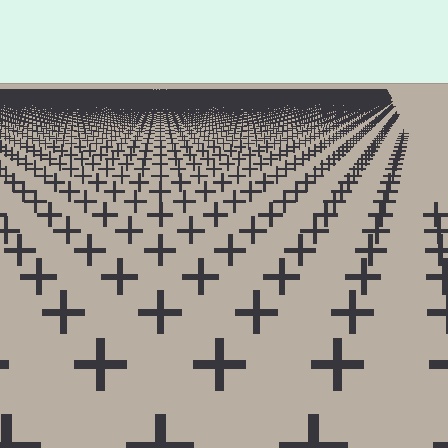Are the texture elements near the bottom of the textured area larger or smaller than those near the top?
Larger. Near the bottom, elements are closer to the viewer and appear at a bigger on-screen size.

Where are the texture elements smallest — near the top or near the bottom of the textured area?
Near the top.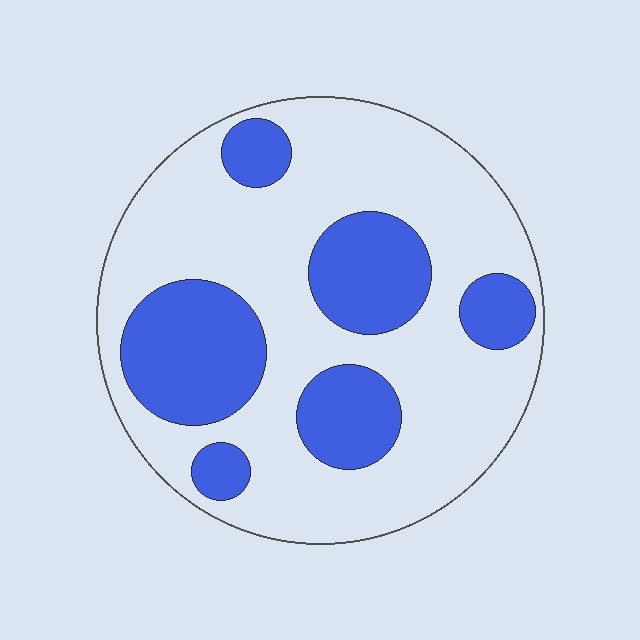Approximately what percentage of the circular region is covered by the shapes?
Approximately 30%.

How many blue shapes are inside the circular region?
6.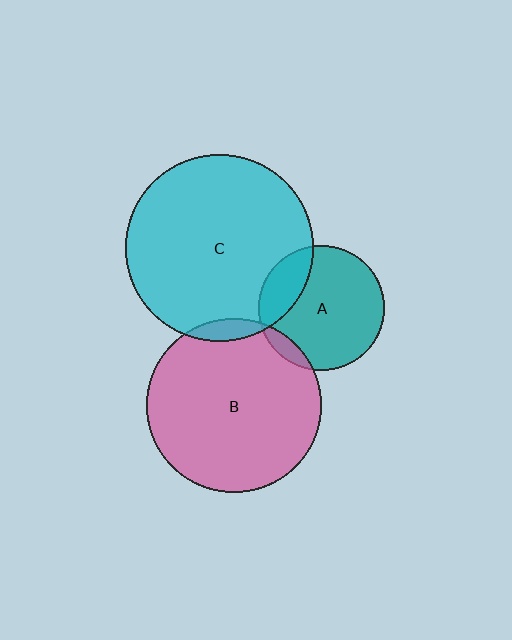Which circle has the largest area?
Circle C (cyan).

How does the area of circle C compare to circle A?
Approximately 2.3 times.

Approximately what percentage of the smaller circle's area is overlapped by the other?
Approximately 5%.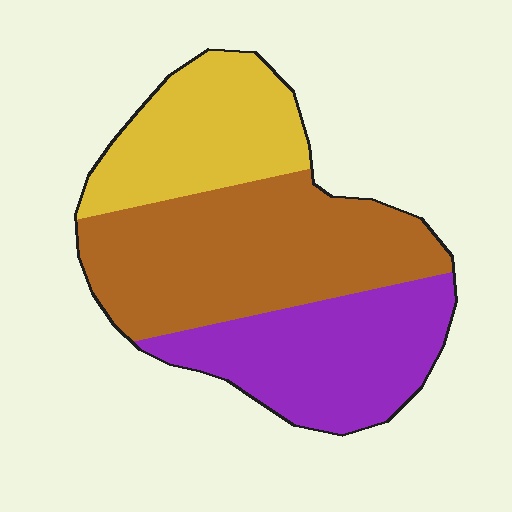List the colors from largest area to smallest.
From largest to smallest: brown, purple, yellow.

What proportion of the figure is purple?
Purple takes up about one third (1/3) of the figure.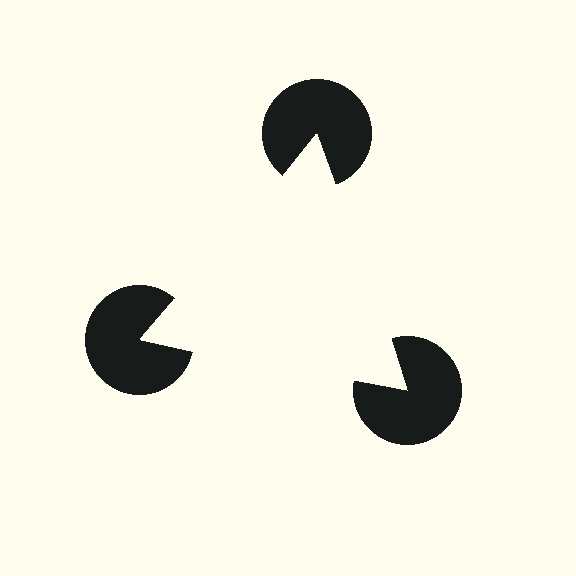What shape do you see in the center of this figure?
An illusory triangle — its edges are inferred from the aligned wedge cuts in the pac-man discs, not physically drawn.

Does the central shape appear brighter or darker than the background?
It typically appears slightly brighter than the background, even though no actual brightness change is drawn.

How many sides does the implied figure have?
3 sides.